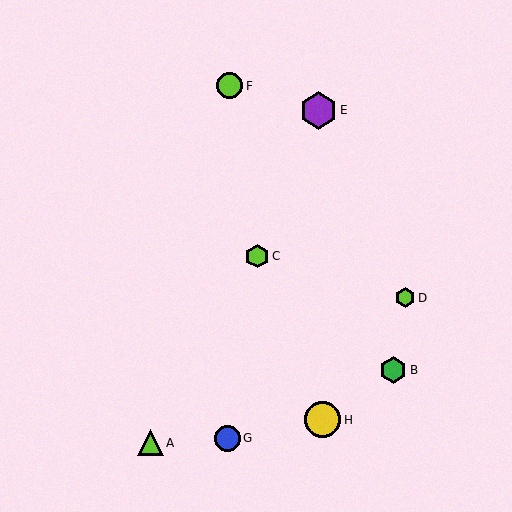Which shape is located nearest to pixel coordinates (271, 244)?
The lime hexagon (labeled C) at (257, 256) is nearest to that location.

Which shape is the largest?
The purple hexagon (labeled E) is the largest.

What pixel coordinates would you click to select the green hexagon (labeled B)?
Click at (393, 370) to select the green hexagon B.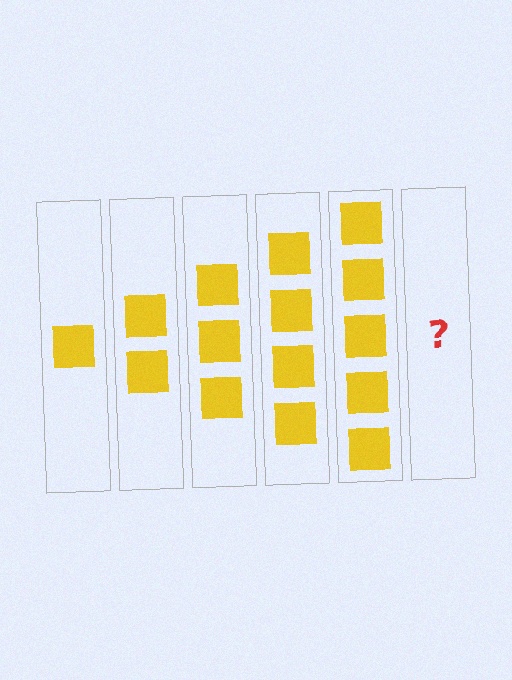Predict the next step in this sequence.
The next step is 6 squares.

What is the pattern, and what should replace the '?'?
The pattern is that each step adds one more square. The '?' should be 6 squares.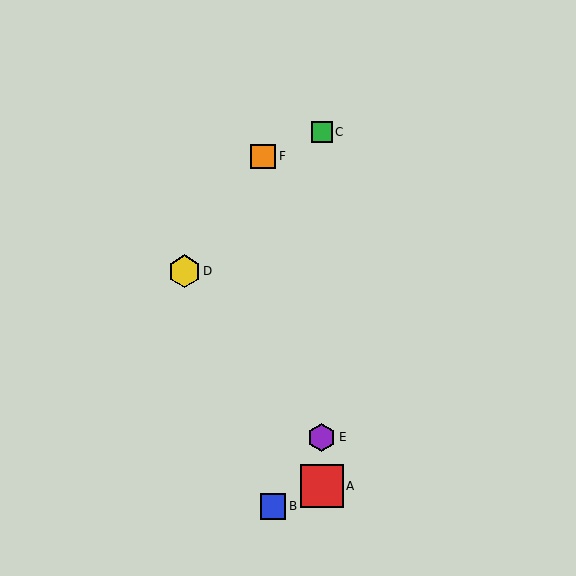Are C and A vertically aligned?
Yes, both are at x≈322.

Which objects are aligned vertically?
Objects A, C, E are aligned vertically.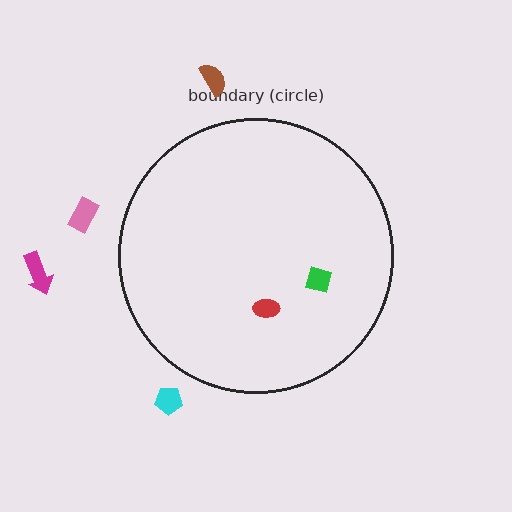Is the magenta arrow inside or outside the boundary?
Outside.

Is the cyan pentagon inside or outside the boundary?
Outside.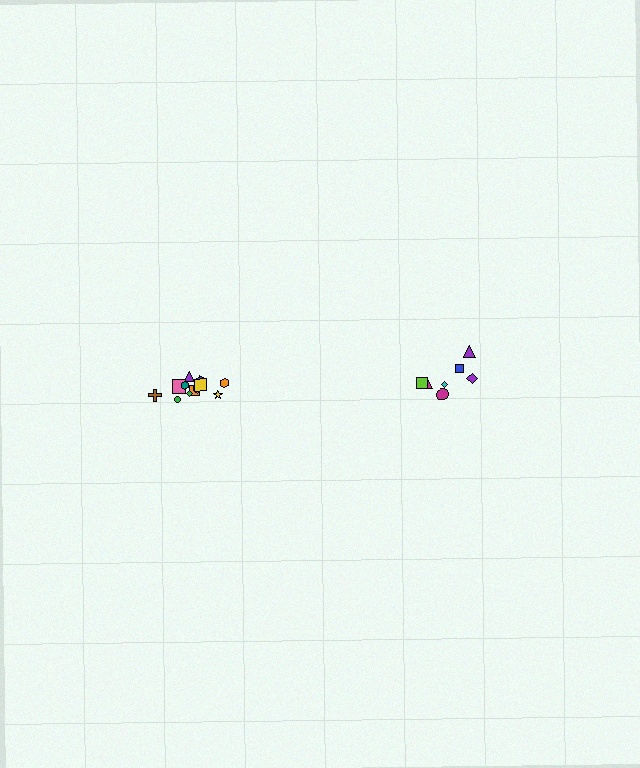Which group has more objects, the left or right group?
The left group.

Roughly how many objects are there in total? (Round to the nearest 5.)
Roughly 20 objects in total.